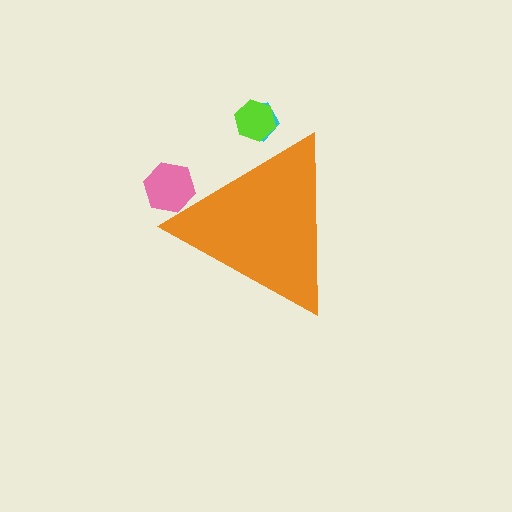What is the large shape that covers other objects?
An orange triangle.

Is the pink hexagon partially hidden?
Yes, the pink hexagon is partially hidden behind the orange triangle.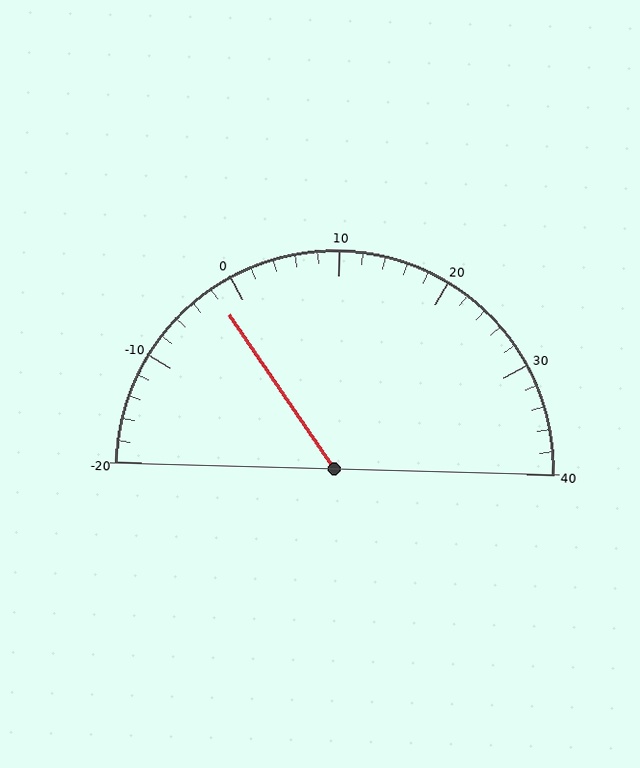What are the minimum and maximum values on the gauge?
The gauge ranges from -20 to 40.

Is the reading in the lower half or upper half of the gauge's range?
The reading is in the lower half of the range (-20 to 40).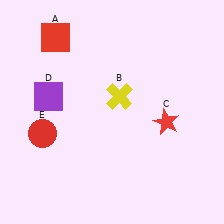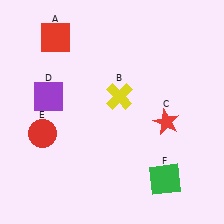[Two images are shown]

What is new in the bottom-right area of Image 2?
A green square (F) was added in the bottom-right area of Image 2.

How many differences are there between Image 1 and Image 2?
There is 1 difference between the two images.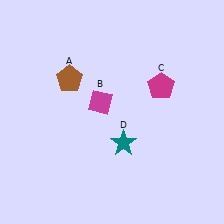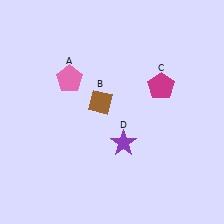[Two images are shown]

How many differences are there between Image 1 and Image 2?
There are 3 differences between the two images.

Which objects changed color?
A changed from brown to pink. B changed from magenta to brown. D changed from teal to purple.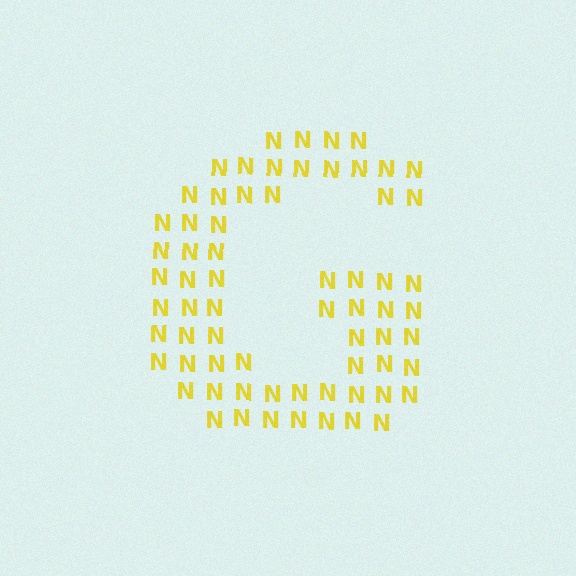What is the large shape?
The large shape is the letter G.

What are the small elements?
The small elements are letter N's.